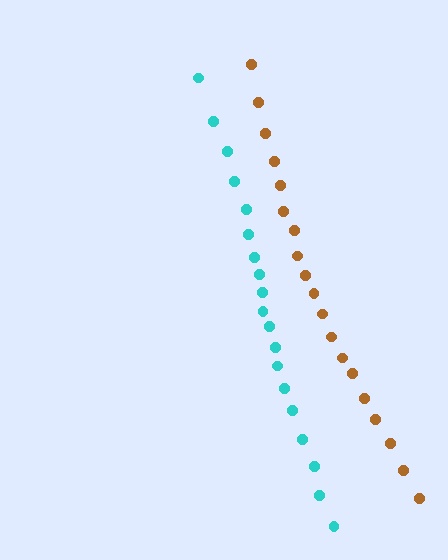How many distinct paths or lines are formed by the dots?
There are 2 distinct paths.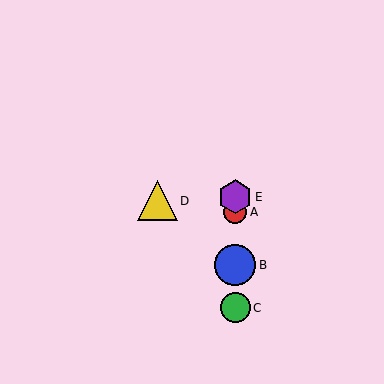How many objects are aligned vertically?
4 objects (A, B, C, E) are aligned vertically.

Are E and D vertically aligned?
No, E is at x≈235 and D is at x≈157.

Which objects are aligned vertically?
Objects A, B, C, E are aligned vertically.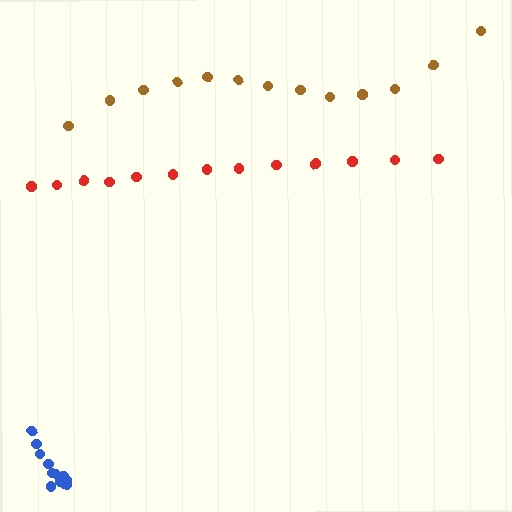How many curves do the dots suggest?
There are 3 distinct paths.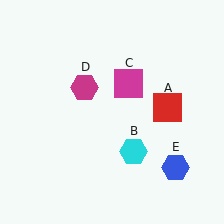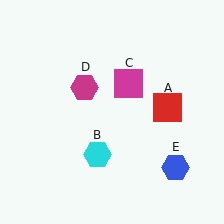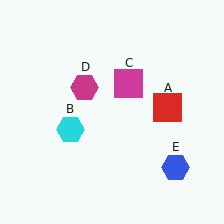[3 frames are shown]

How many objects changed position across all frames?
1 object changed position: cyan hexagon (object B).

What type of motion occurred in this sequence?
The cyan hexagon (object B) rotated clockwise around the center of the scene.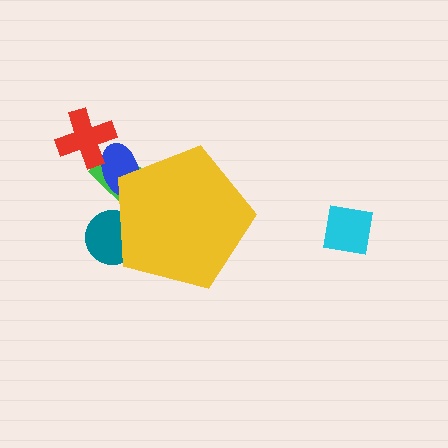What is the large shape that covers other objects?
A yellow pentagon.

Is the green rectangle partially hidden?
Yes, the green rectangle is partially hidden behind the yellow pentagon.